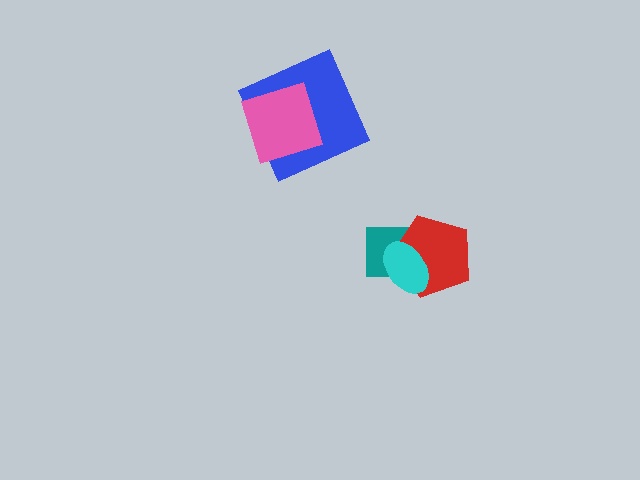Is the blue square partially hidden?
Yes, it is partially covered by another shape.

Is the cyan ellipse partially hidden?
No, no other shape covers it.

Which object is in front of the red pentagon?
The cyan ellipse is in front of the red pentagon.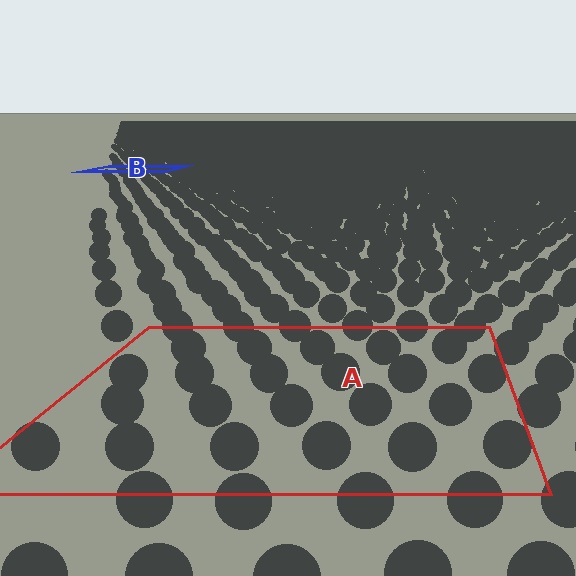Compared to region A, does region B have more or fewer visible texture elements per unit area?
Region B has more texture elements per unit area — they are packed more densely because it is farther away.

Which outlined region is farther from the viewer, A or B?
Region B is farther from the viewer — the texture elements inside it appear smaller and more densely packed.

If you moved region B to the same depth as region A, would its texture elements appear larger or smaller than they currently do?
They would appear larger. At a closer depth, the same texture elements are projected at a bigger on-screen size.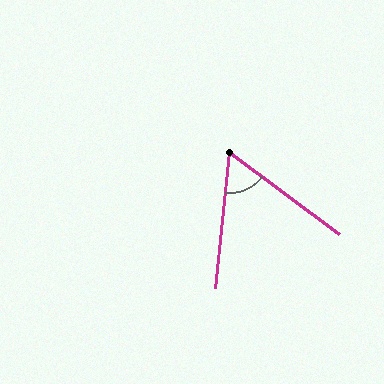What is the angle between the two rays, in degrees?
Approximately 59 degrees.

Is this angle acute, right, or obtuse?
It is acute.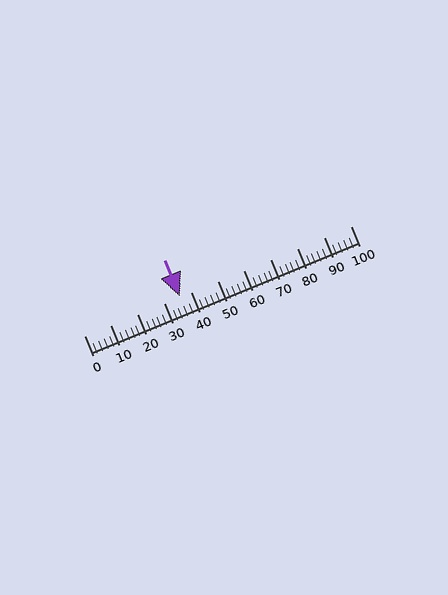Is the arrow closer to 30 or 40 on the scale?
The arrow is closer to 40.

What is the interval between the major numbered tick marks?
The major tick marks are spaced 10 units apart.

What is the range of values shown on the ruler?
The ruler shows values from 0 to 100.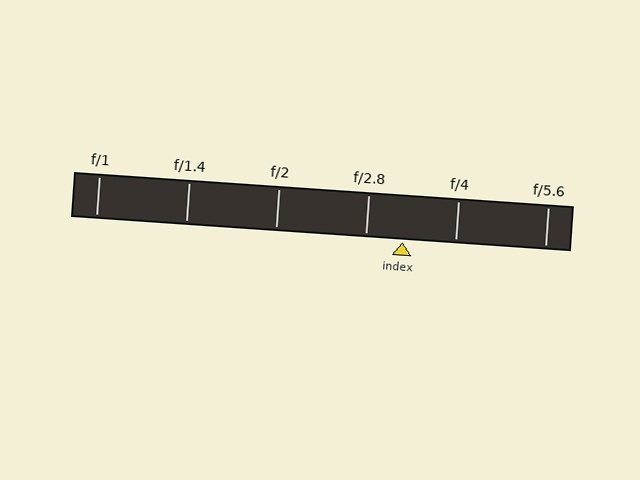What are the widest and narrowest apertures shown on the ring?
The widest aperture shown is f/1 and the narrowest is f/5.6.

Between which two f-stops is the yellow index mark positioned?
The index mark is between f/2.8 and f/4.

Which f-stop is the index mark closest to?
The index mark is closest to f/2.8.